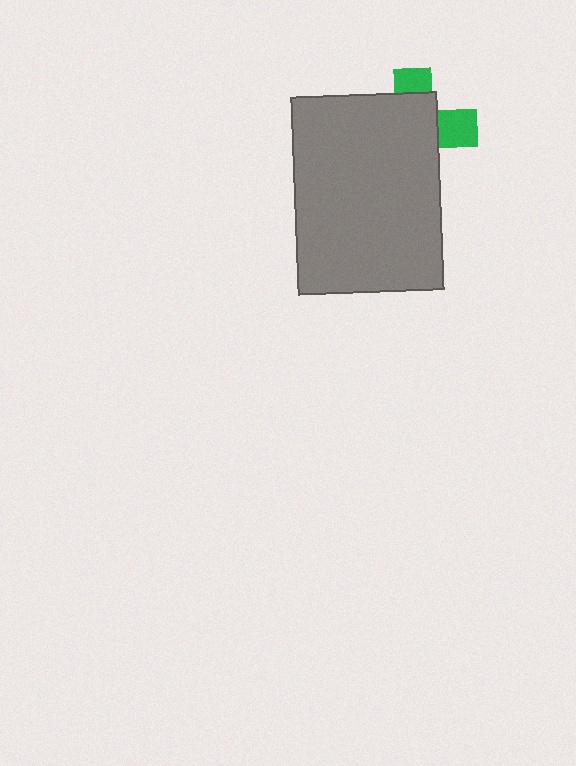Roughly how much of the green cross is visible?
A small part of it is visible (roughly 30%).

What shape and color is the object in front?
The object in front is a gray rectangle.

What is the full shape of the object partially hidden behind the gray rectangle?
The partially hidden object is a green cross.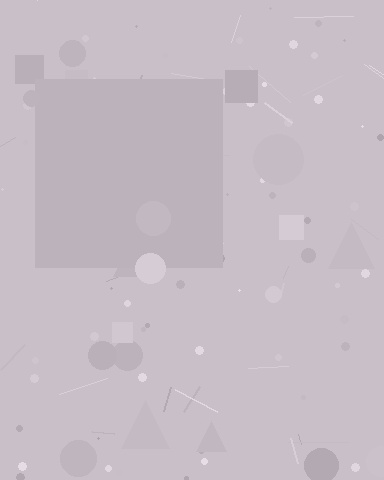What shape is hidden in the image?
A square is hidden in the image.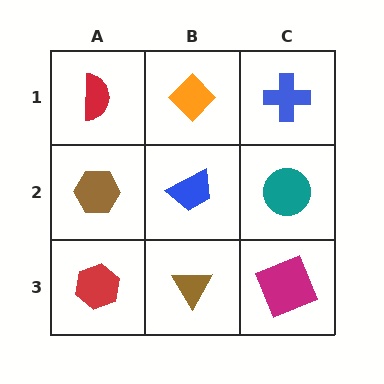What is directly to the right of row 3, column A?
A brown triangle.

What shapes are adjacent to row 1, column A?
A brown hexagon (row 2, column A), an orange diamond (row 1, column B).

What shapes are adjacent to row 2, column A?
A red semicircle (row 1, column A), a red hexagon (row 3, column A), a blue trapezoid (row 2, column B).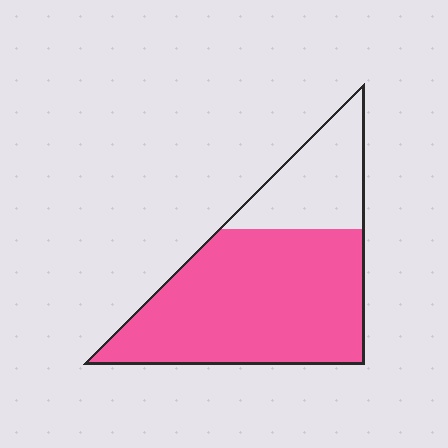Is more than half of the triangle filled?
Yes.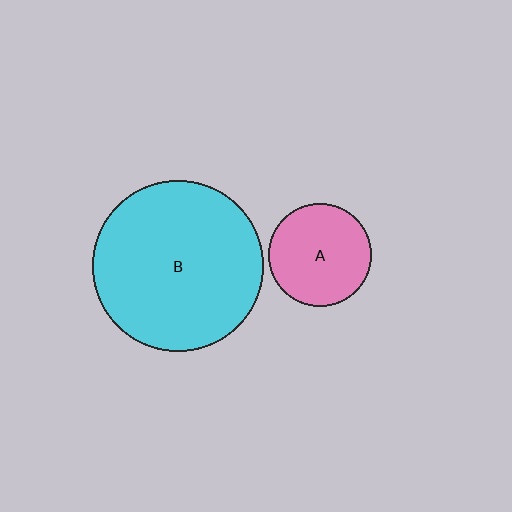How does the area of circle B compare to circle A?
Approximately 2.7 times.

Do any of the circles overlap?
No, none of the circles overlap.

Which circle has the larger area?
Circle B (cyan).